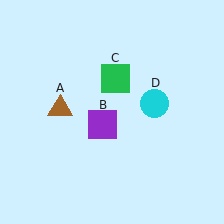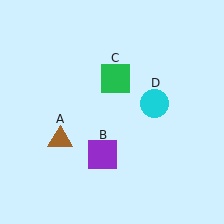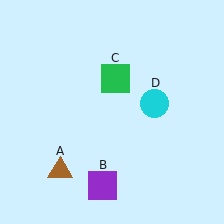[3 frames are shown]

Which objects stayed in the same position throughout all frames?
Green square (object C) and cyan circle (object D) remained stationary.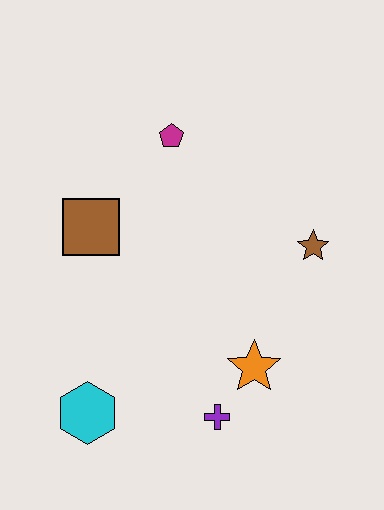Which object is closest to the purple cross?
The orange star is closest to the purple cross.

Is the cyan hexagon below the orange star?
Yes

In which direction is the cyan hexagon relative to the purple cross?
The cyan hexagon is to the left of the purple cross.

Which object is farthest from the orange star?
The magenta pentagon is farthest from the orange star.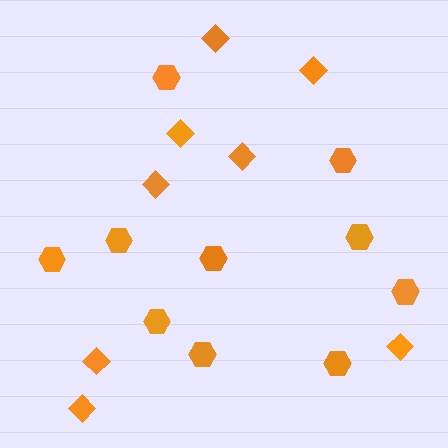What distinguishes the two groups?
There are 2 groups: one group of diamonds (8) and one group of hexagons (10).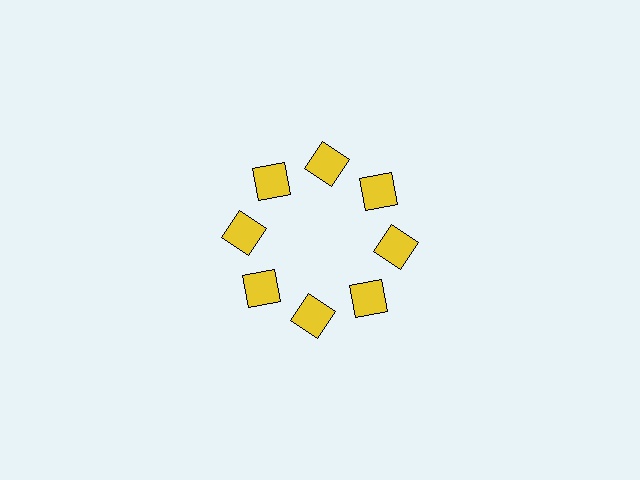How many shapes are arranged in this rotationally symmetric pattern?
There are 8 shapes, arranged in 8 groups of 1.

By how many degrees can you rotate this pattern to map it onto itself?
The pattern maps onto itself every 45 degrees of rotation.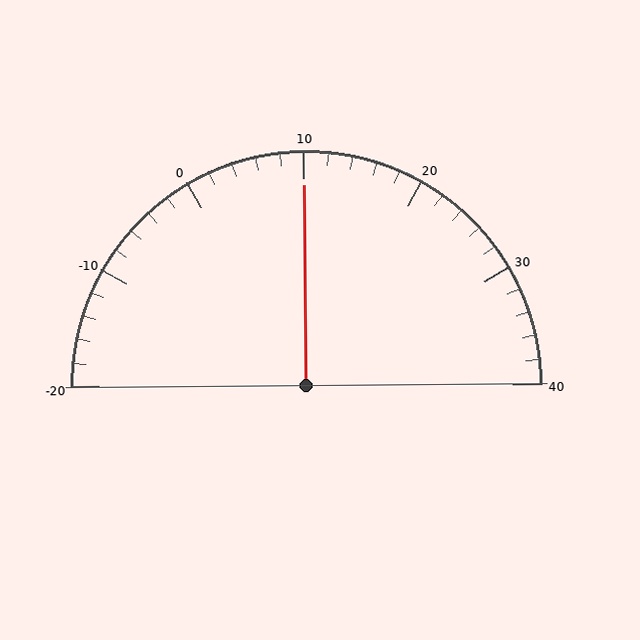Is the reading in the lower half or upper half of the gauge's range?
The reading is in the upper half of the range (-20 to 40).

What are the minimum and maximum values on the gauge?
The gauge ranges from -20 to 40.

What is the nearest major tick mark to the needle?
The nearest major tick mark is 10.